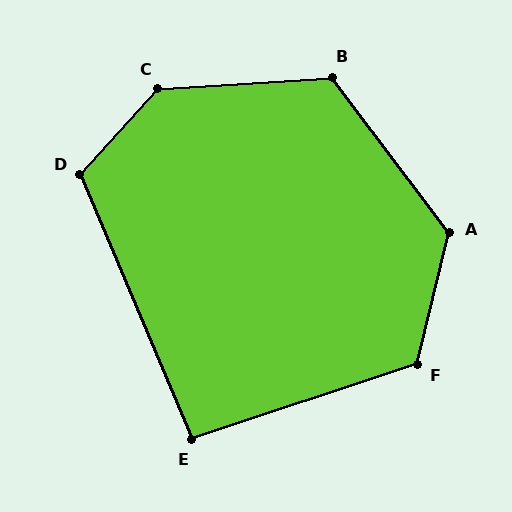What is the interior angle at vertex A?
Approximately 130 degrees (obtuse).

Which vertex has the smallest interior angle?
E, at approximately 94 degrees.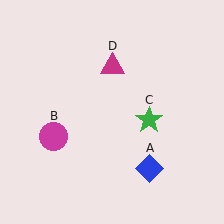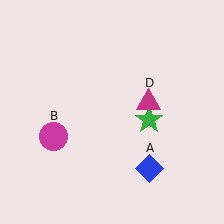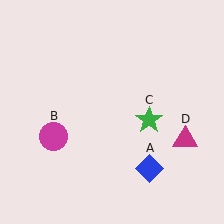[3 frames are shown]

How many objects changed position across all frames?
1 object changed position: magenta triangle (object D).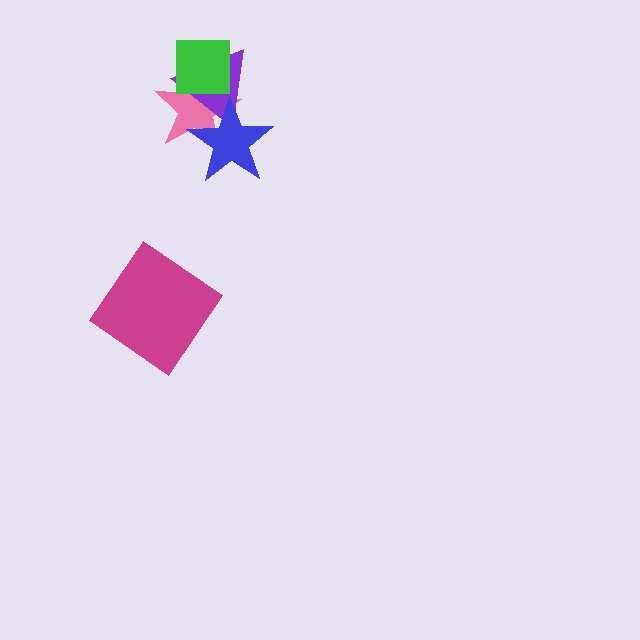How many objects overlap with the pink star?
3 objects overlap with the pink star.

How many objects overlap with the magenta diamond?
0 objects overlap with the magenta diamond.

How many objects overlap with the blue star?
2 objects overlap with the blue star.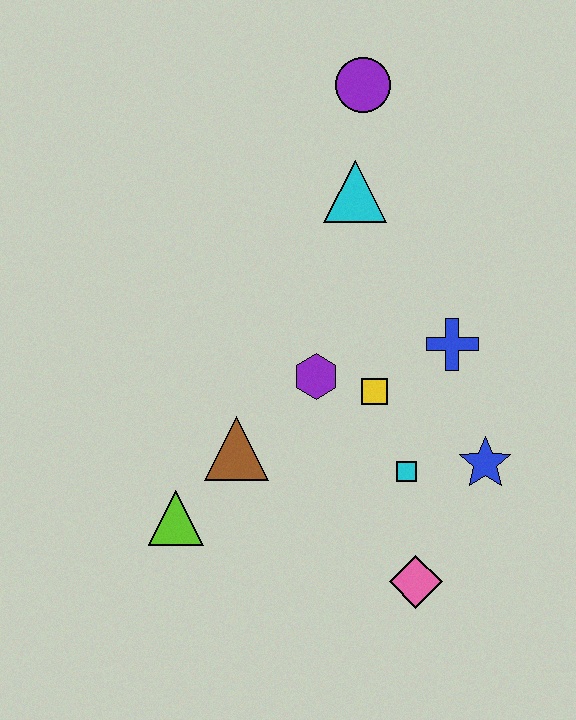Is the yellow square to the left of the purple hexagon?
No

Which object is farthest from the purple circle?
The pink diamond is farthest from the purple circle.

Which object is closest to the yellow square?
The purple hexagon is closest to the yellow square.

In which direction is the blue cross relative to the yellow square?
The blue cross is to the right of the yellow square.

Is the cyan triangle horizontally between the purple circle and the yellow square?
No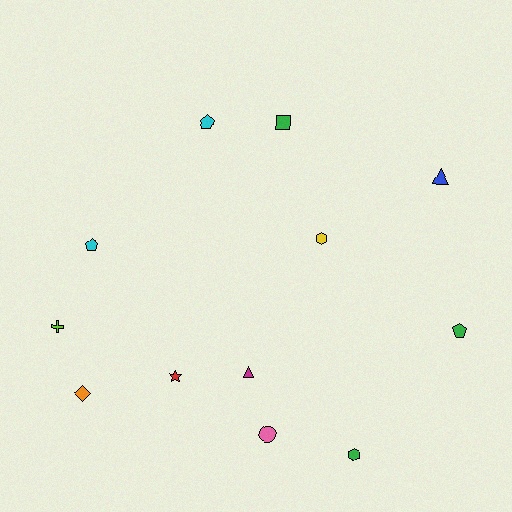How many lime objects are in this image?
There is 1 lime object.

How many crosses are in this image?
There is 1 cross.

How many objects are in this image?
There are 12 objects.